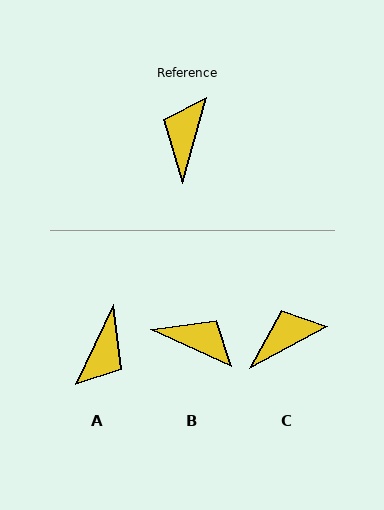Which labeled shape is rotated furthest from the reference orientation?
A, about 171 degrees away.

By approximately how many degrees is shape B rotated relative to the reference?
Approximately 99 degrees clockwise.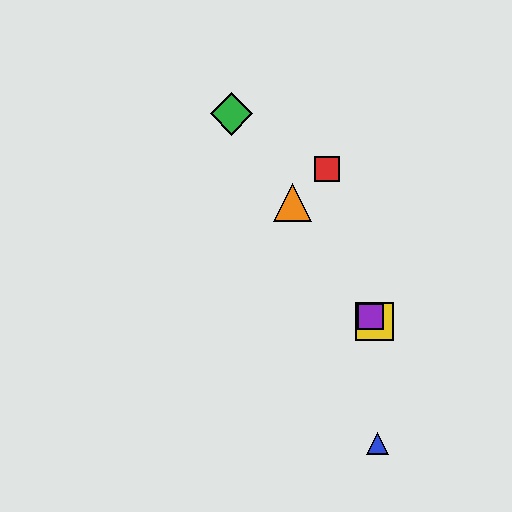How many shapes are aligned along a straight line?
4 shapes (the green diamond, the yellow square, the purple square, the orange triangle) are aligned along a straight line.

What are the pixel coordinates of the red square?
The red square is at (327, 169).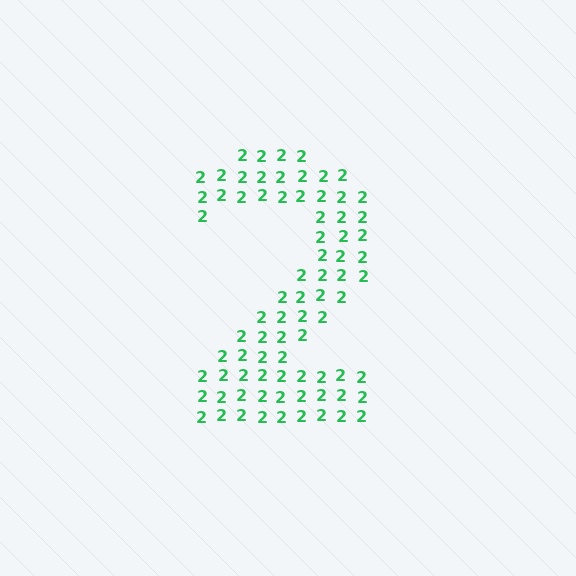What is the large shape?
The large shape is the digit 2.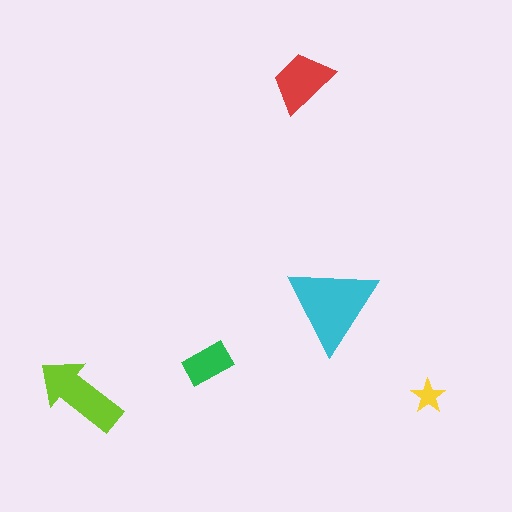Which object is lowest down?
The yellow star is bottommost.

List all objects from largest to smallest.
The cyan triangle, the lime arrow, the red trapezoid, the green rectangle, the yellow star.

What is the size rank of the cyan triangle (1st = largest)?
1st.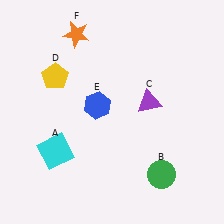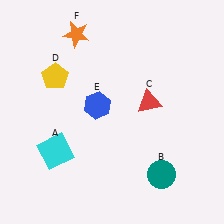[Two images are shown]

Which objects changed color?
B changed from green to teal. C changed from purple to red.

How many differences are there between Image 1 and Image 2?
There are 2 differences between the two images.